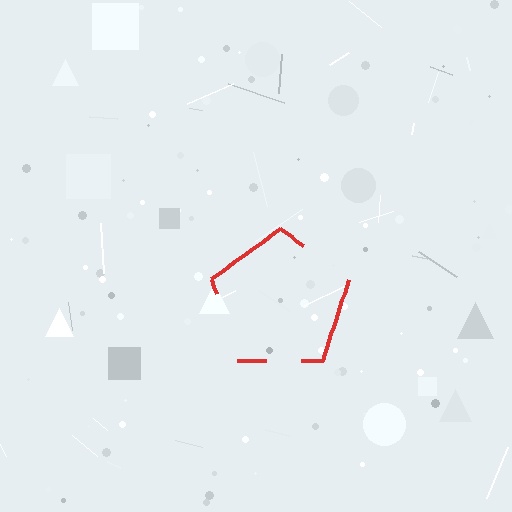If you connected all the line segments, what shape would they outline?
They would outline a pentagon.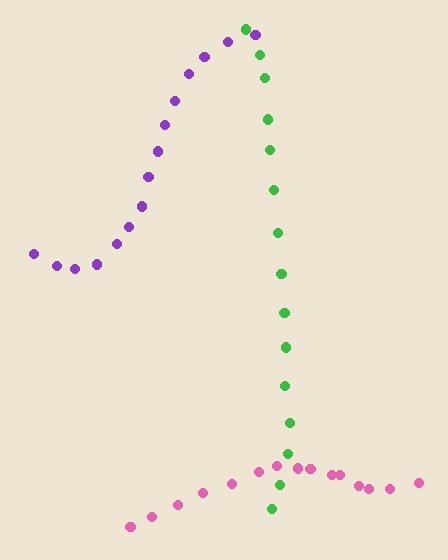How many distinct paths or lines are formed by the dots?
There are 3 distinct paths.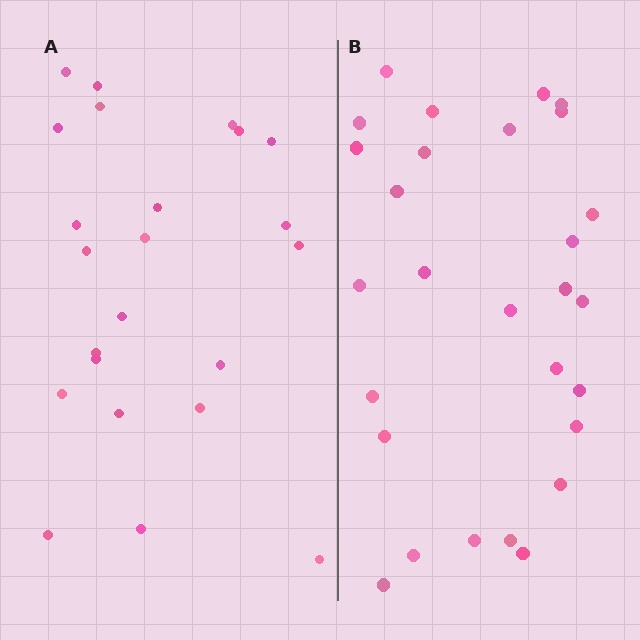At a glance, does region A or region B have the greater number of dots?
Region B (the right region) has more dots.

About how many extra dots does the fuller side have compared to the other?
Region B has about 5 more dots than region A.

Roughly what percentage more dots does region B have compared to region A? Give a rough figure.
About 20% more.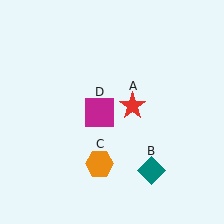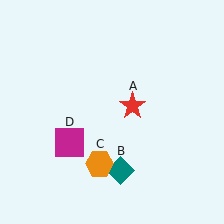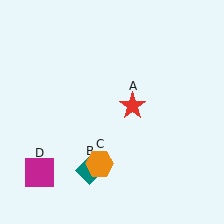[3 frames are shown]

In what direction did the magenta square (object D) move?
The magenta square (object D) moved down and to the left.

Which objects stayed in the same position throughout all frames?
Red star (object A) and orange hexagon (object C) remained stationary.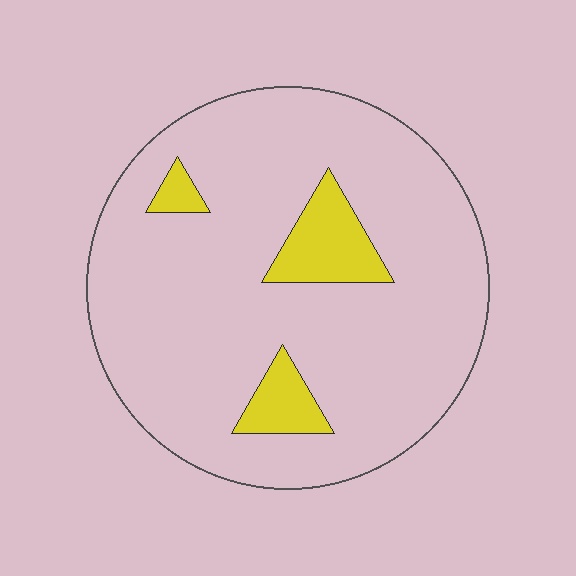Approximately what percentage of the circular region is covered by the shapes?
Approximately 10%.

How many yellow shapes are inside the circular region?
3.